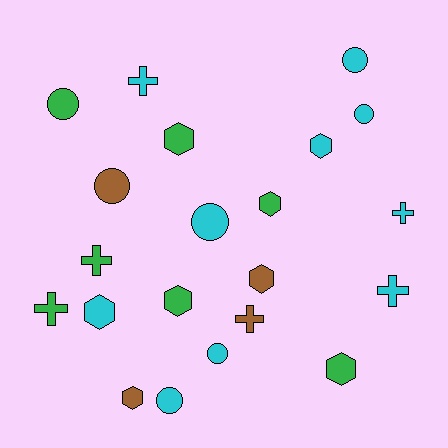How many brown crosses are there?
There is 1 brown cross.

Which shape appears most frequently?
Hexagon, with 8 objects.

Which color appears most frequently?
Cyan, with 10 objects.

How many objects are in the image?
There are 21 objects.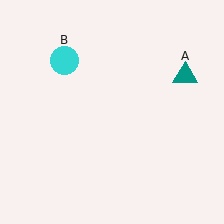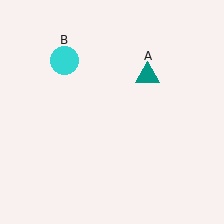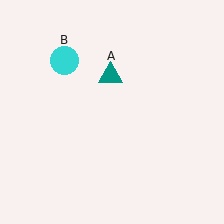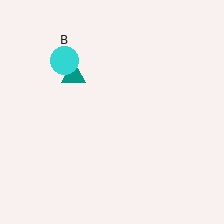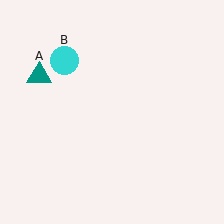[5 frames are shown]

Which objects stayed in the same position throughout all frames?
Cyan circle (object B) remained stationary.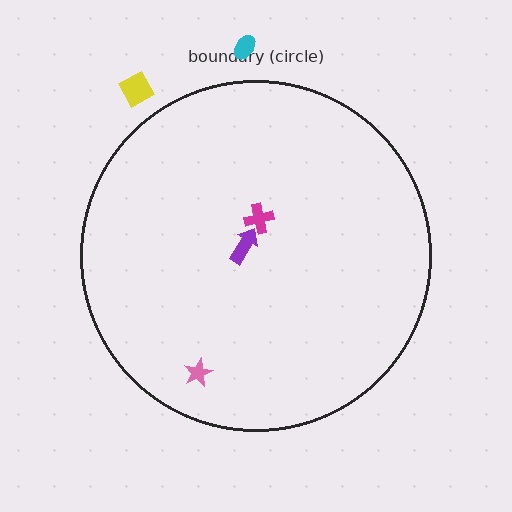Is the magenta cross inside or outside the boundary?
Inside.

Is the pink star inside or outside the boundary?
Inside.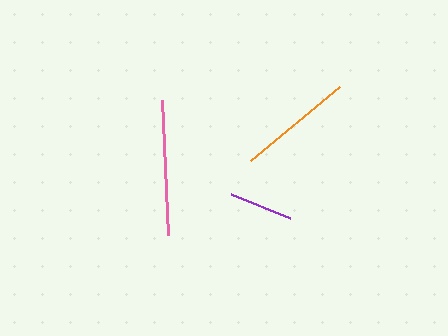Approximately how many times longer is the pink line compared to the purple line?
The pink line is approximately 2.1 times the length of the purple line.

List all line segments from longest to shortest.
From longest to shortest: pink, orange, purple.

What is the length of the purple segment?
The purple segment is approximately 64 pixels long.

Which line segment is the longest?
The pink line is the longest at approximately 135 pixels.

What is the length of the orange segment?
The orange segment is approximately 115 pixels long.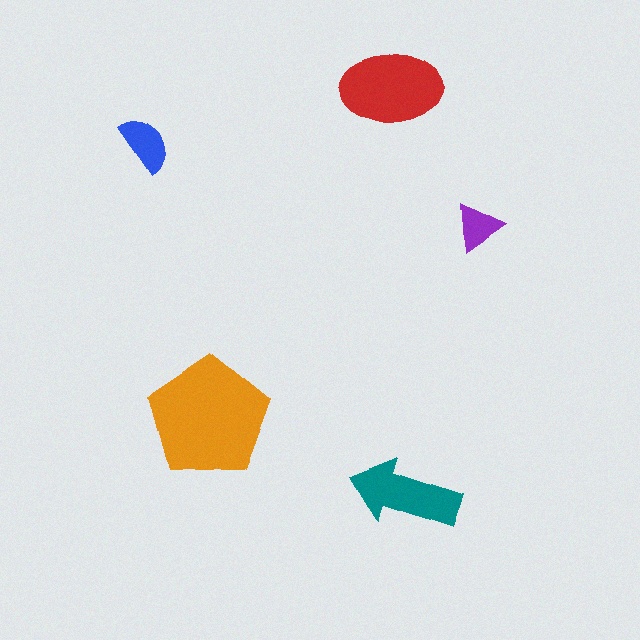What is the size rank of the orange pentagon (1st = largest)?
1st.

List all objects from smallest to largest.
The purple triangle, the blue semicircle, the teal arrow, the red ellipse, the orange pentagon.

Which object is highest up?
The red ellipse is topmost.